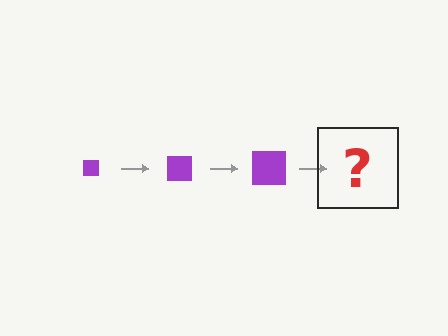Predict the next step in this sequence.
The next step is a purple square, larger than the previous one.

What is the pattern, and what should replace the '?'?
The pattern is that the square gets progressively larger each step. The '?' should be a purple square, larger than the previous one.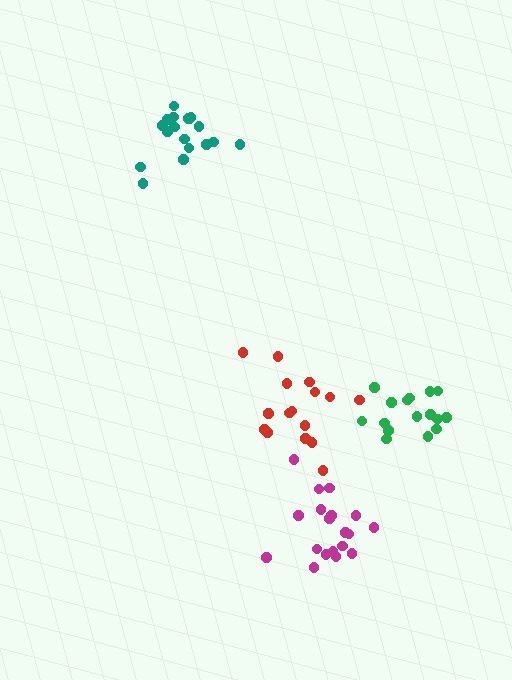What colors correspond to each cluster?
The clusters are colored: green, red, magenta, teal.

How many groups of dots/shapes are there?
There are 4 groups.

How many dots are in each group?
Group 1: 16 dots, Group 2: 16 dots, Group 3: 19 dots, Group 4: 18 dots (69 total).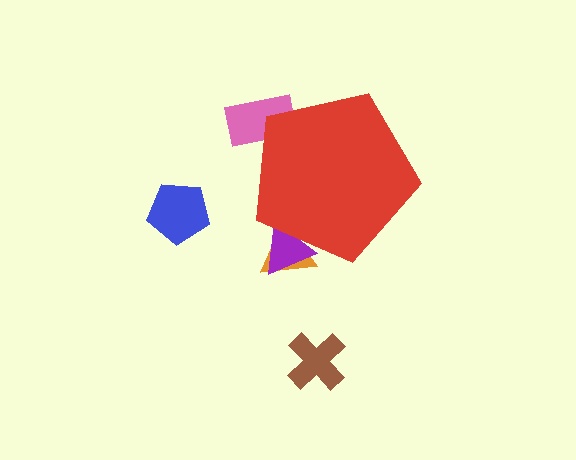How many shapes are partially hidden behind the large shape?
3 shapes are partially hidden.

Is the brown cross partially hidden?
No, the brown cross is fully visible.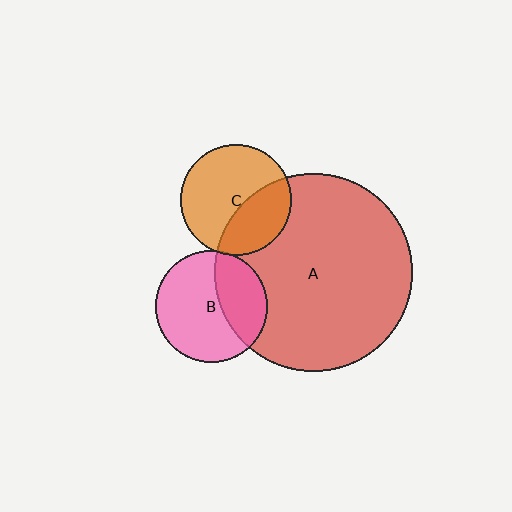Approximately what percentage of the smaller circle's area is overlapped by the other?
Approximately 5%.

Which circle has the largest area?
Circle A (red).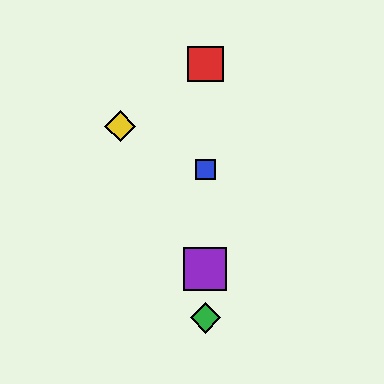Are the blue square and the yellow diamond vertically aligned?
No, the blue square is at x≈205 and the yellow diamond is at x≈120.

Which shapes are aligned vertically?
The red square, the blue square, the green diamond, the purple square are aligned vertically.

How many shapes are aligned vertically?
4 shapes (the red square, the blue square, the green diamond, the purple square) are aligned vertically.